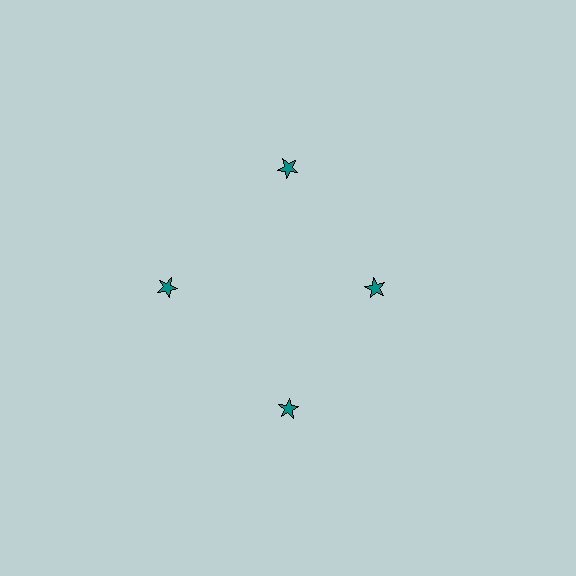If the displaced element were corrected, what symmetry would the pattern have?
It would have 4-fold rotational symmetry — the pattern would map onto itself every 90 degrees.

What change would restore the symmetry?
The symmetry would be restored by moving it outward, back onto the ring so that all 4 stars sit at equal angles and equal distance from the center.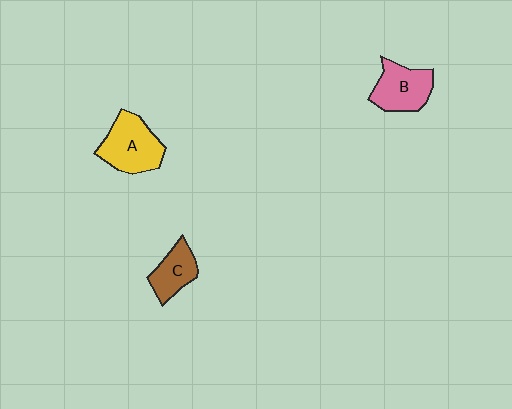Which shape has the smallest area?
Shape C (brown).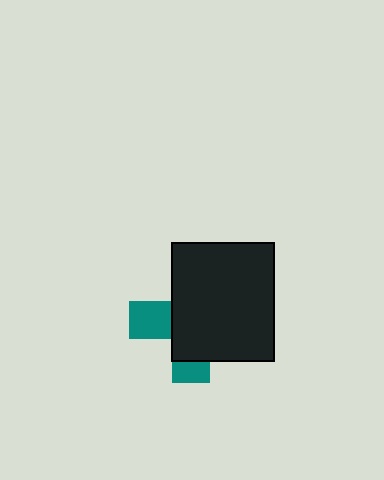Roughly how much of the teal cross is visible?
A small part of it is visible (roughly 30%).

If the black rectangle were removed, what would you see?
You would see the complete teal cross.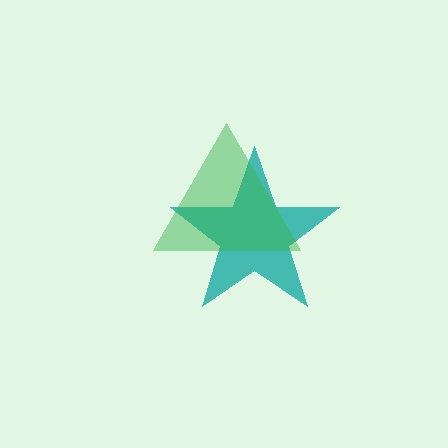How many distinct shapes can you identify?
There are 2 distinct shapes: a teal star, a green triangle.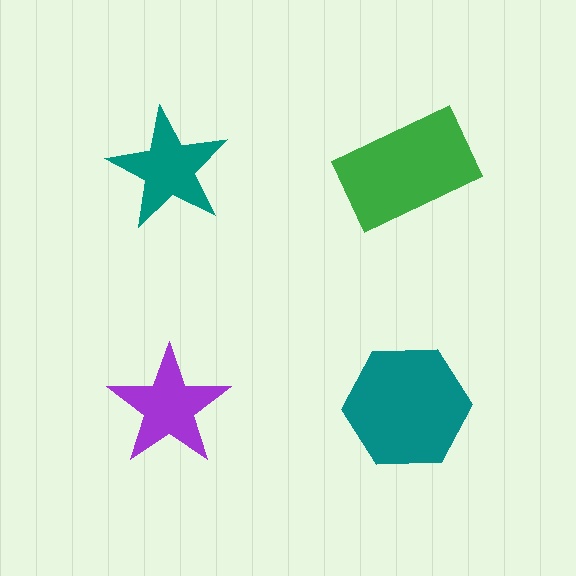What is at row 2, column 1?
A purple star.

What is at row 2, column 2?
A teal hexagon.